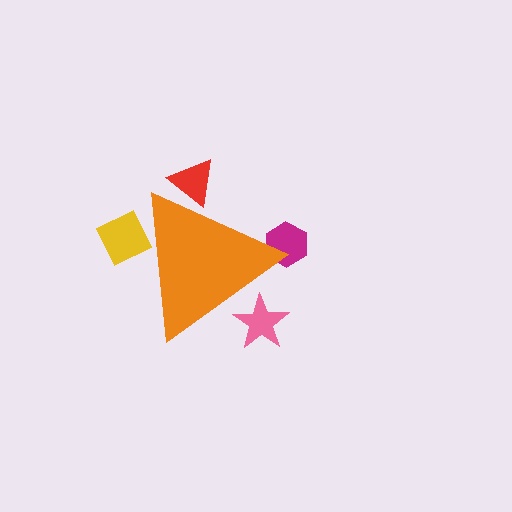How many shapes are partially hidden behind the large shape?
4 shapes are partially hidden.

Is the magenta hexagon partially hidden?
Yes, the magenta hexagon is partially hidden behind the orange triangle.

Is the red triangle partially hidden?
Yes, the red triangle is partially hidden behind the orange triangle.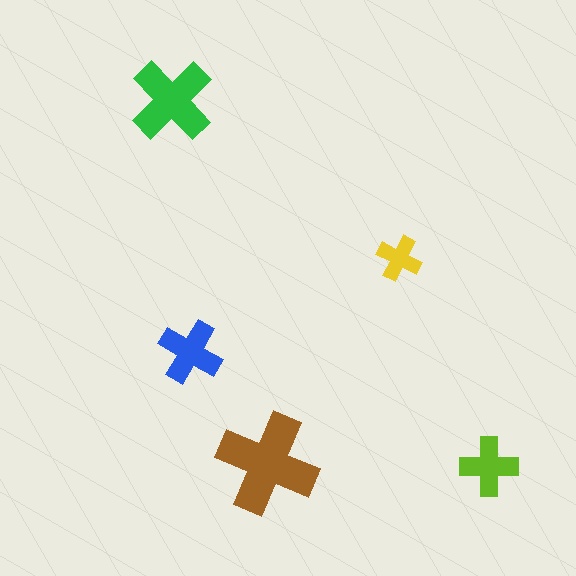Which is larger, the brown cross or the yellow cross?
The brown one.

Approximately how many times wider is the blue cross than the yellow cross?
About 1.5 times wider.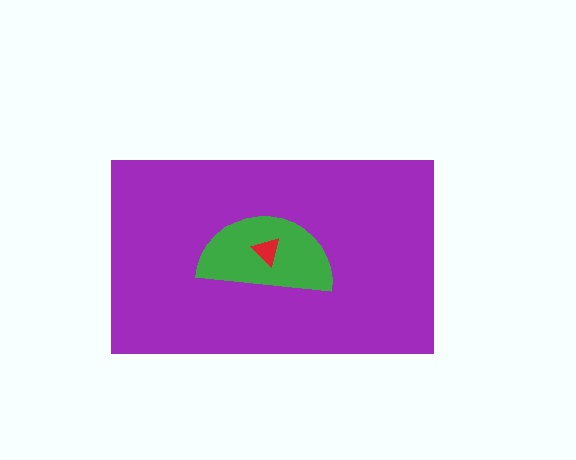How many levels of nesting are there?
3.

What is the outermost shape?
The purple rectangle.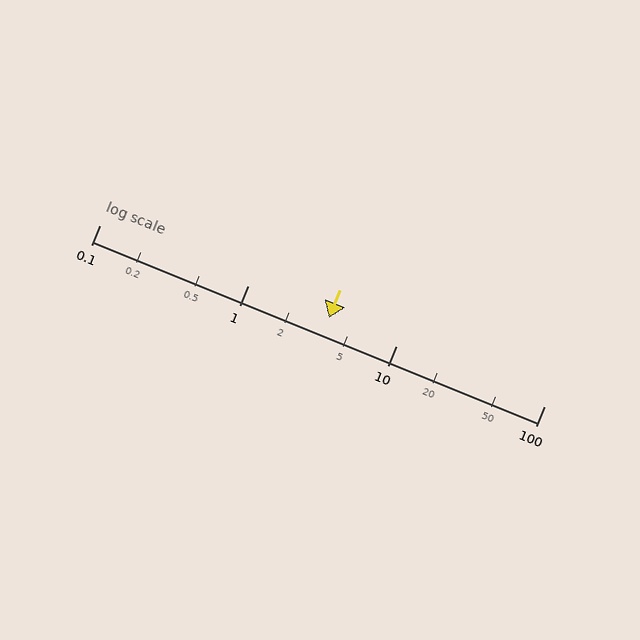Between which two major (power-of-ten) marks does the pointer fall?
The pointer is between 1 and 10.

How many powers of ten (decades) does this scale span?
The scale spans 3 decades, from 0.1 to 100.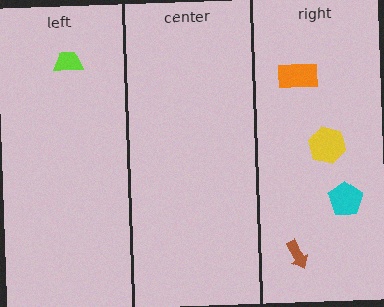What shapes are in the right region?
The brown arrow, the cyan pentagon, the yellow hexagon, the orange rectangle.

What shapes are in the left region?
The lime trapezoid.